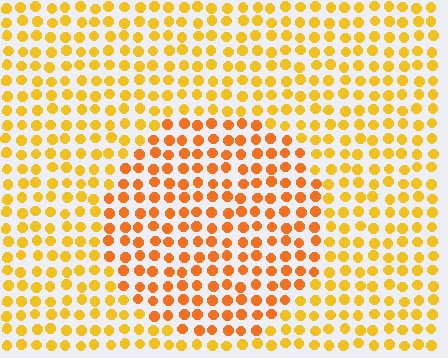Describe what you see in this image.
The image is filled with small yellow elements in a uniform arrangement. A circle-shaped region is visible where the elements are tinted to a slightly different hue, forming a subtle color boundary.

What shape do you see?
I see a circle.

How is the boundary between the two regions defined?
The boundary is defined purely by a slight shift in hue (about 23 degrees). Spacing, size, and orientation are identical on both sides.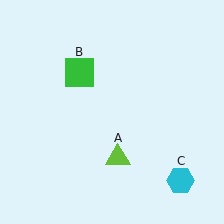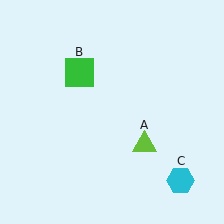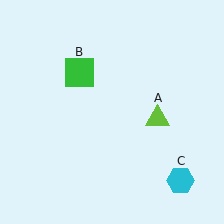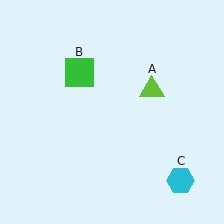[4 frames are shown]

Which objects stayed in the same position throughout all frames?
Green square (object B) and cyan hexagon (object C) remained stationary.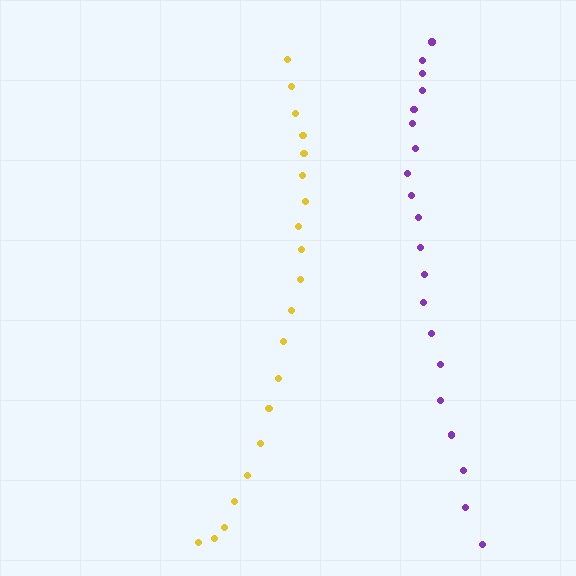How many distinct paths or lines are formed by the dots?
There are 2 distinct paths.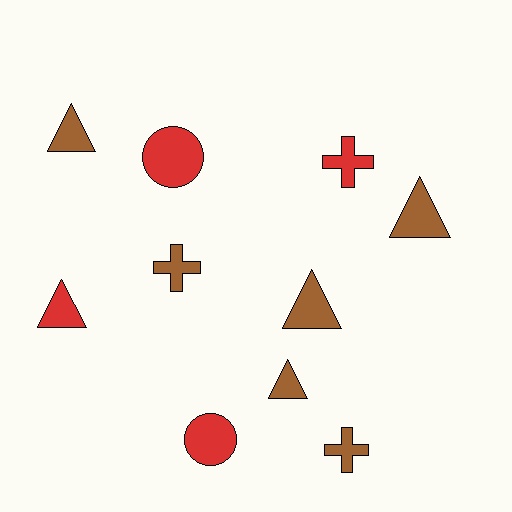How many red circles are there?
There are 2 red circles.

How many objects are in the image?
There are 10 objects.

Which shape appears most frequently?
Triangle, with 5 objects.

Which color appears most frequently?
Brown, with 6 objects.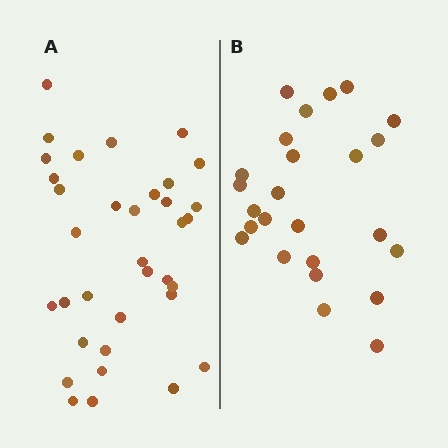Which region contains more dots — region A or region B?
Region A (the left region) has more dots.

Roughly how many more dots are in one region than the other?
Region A has roughly 10 or so more dots than region B.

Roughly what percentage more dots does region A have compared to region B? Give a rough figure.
About 40% more.